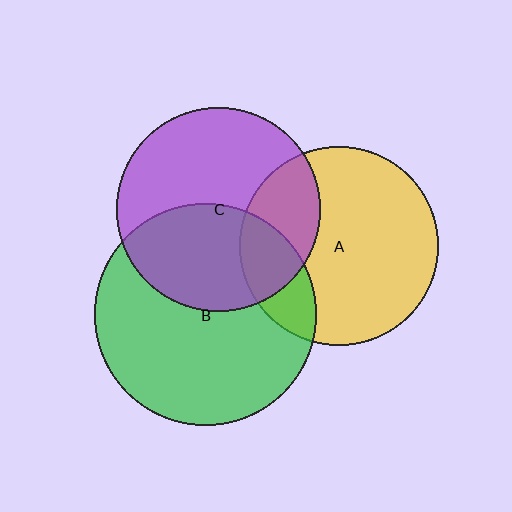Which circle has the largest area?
Circle B (green).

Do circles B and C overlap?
Yes.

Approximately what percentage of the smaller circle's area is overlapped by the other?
Approximately 45%.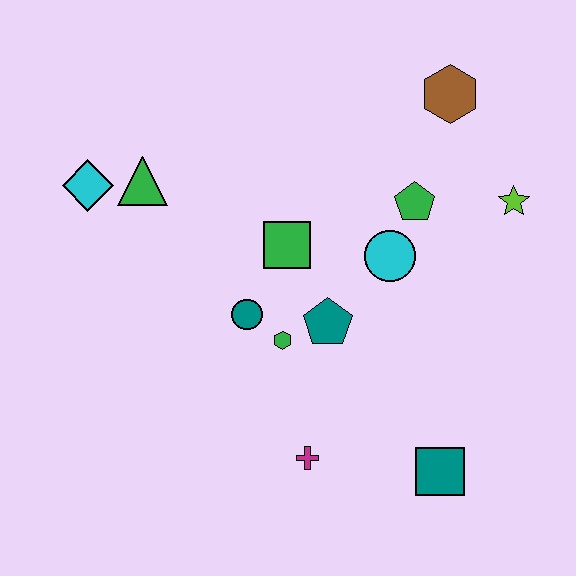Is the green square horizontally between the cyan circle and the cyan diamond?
Yes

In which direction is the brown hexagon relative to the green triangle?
The brown hexagon is to the right of the green triangle.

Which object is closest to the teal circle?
The green hexagon is closest to the teal circle.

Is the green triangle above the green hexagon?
Yes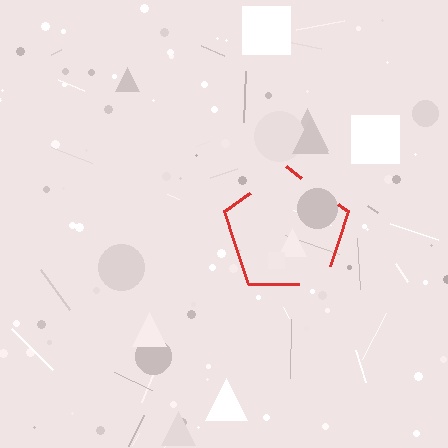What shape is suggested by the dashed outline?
The dashed outline suggests a pentagon.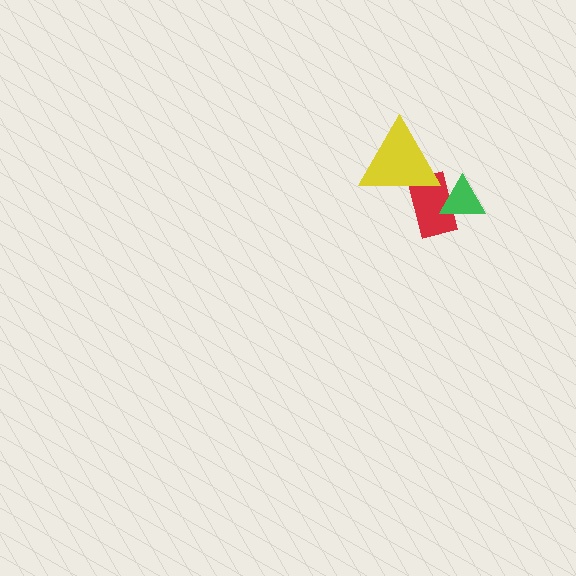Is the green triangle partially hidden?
No, no other shape covers it.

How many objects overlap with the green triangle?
1 object overlaps with the green triangle.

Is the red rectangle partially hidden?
Yes, it is partially covered by another shape.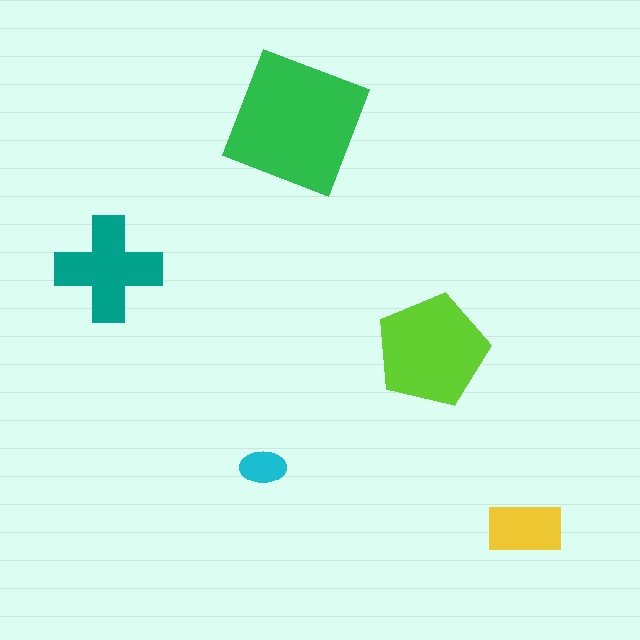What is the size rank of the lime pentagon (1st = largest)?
2nd.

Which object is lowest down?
The yellow rectangle is bottommost.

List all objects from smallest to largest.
The cyan ellipse, the yellow rectangle, the teal cross, the lime pentagon, the green square.